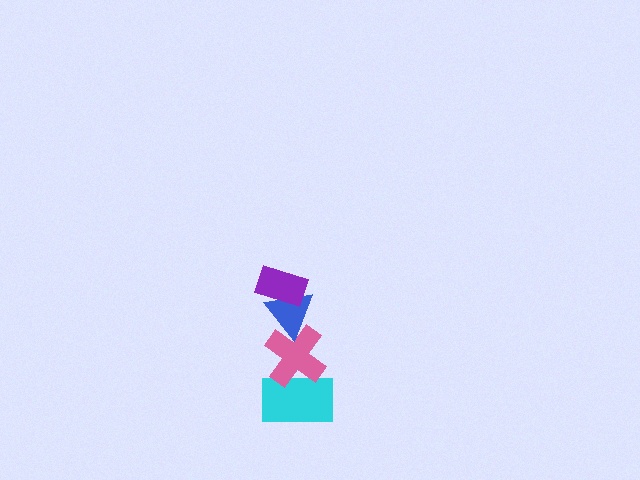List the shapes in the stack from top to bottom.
From top to bottom: the purple rectangle, the blue triangle, the pink cross, the cyan rectangle.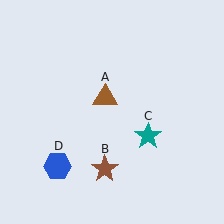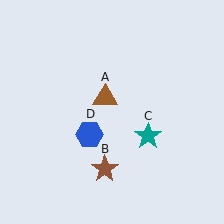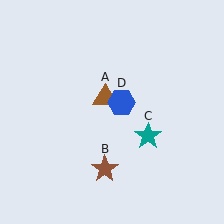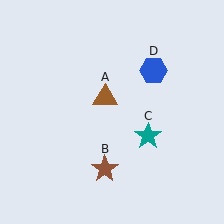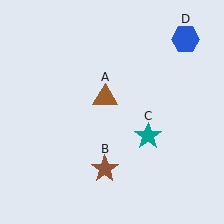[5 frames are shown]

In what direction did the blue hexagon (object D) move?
The blue hexagon (object D) moved up and to the right.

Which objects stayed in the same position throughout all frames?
Brown triangle (object A) and brown star (object B) and teal star (object C) remained stationary.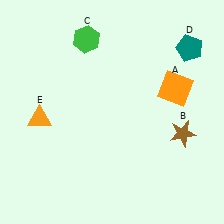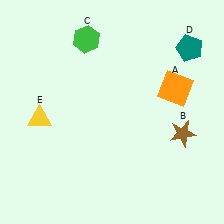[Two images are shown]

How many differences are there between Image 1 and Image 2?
There is 1 difference between the two images.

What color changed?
The triangle (E) changed from orange in Image 1 to yellow in Image 2.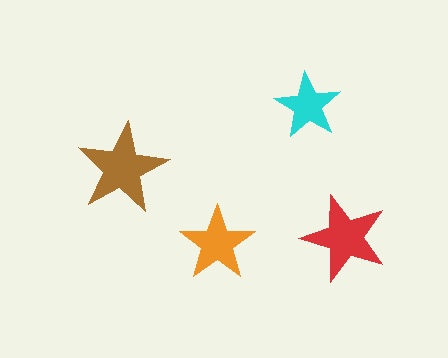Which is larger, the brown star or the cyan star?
The brown one.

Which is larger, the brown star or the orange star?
The brown one.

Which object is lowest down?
The orange star is bottommost.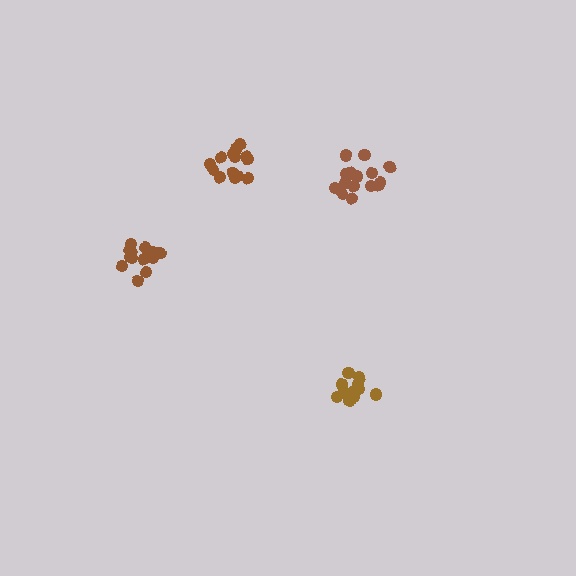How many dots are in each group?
Group 1: 15 dots, Group 2: 12 dots, Group 3: 14 dots, Group 4: 13 dots (54 total).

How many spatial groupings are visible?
There are 4 spatial groupings.